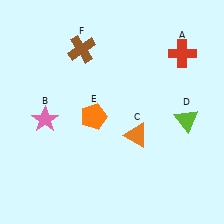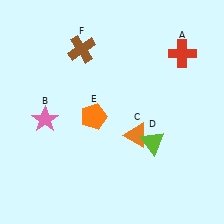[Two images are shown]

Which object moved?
The lime triangle (D) moved left.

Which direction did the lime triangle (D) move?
The lime triangle (D) moved left.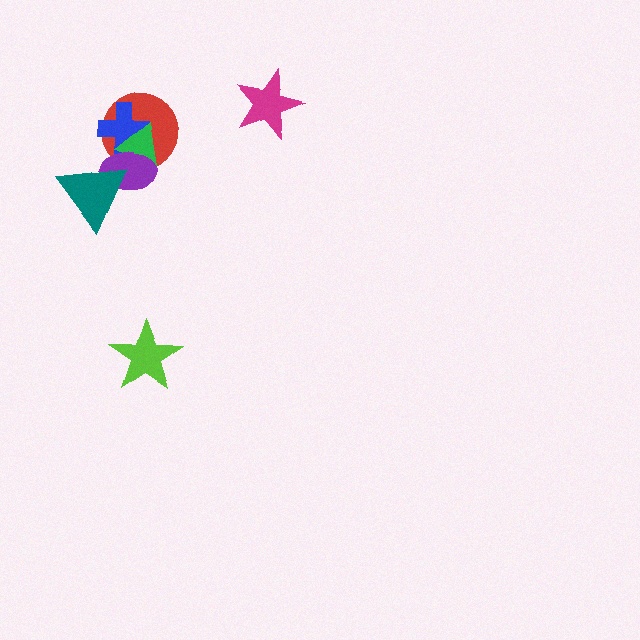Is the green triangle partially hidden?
Yes, it is partially covered by another shape.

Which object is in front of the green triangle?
The purple ellipse is in front of the green triangle.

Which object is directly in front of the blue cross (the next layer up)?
The green triangle is directly in front of the blue cross.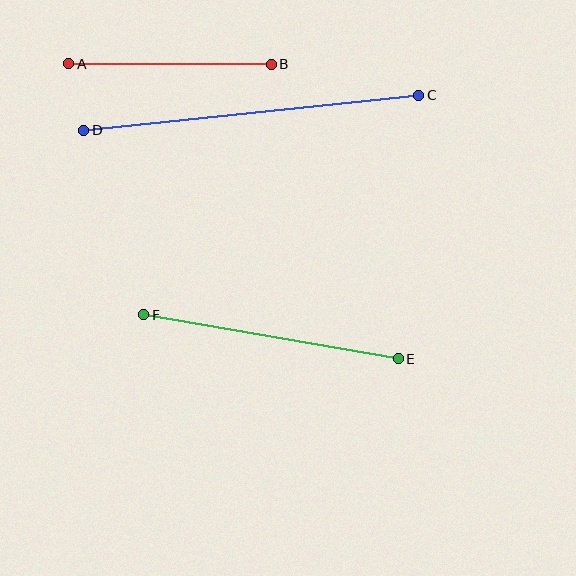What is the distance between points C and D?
The distance is approximately 337 pixels.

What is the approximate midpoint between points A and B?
The midpoint is at approximately (170, 64) pixels.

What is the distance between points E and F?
The distance is approximately 258 pixels.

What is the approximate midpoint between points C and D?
The midpoint is at approximately (252, 113) pixels.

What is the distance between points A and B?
The distance is approximately 202 pixels.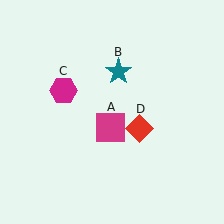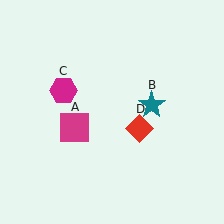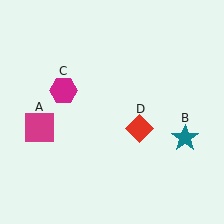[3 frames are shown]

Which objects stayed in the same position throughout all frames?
Magenta hexagon (object C) and red diamond (object D) remained stationary.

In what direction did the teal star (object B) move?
The teal star (object B) moved down and to the right.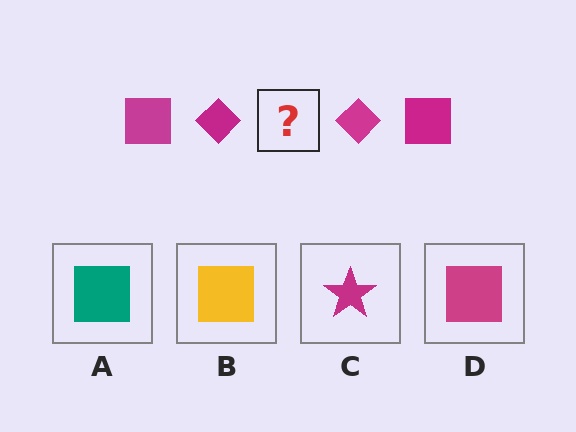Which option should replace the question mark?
Option D.